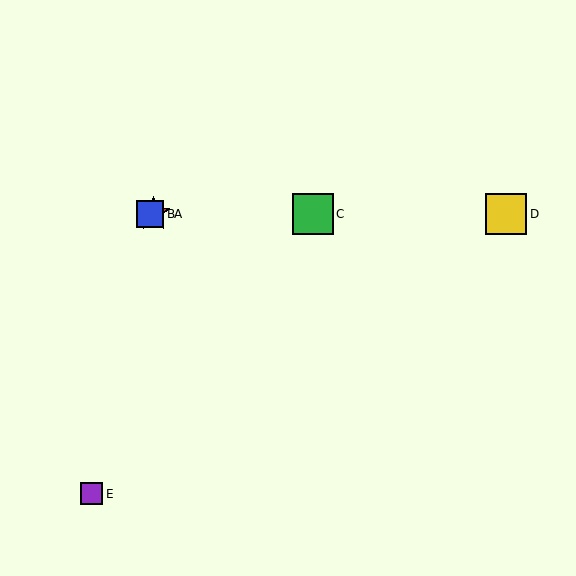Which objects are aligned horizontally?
Objects A, B, C, D are aligned horizontally.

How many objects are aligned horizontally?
4 objects (A, B, C, D) are aligned horizontally.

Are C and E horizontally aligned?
No, C is at y≈214 and E is at y≈494.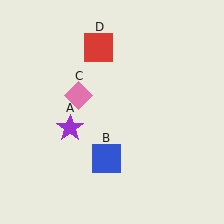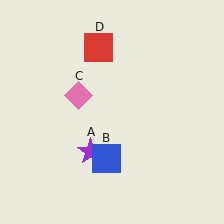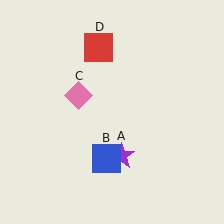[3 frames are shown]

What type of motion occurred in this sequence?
The purple star (object A) rotated counterclockwise around the center of the scene.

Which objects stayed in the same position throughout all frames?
Blue square (object B) and pink diamond (object C) and red square (object D) remained stationary.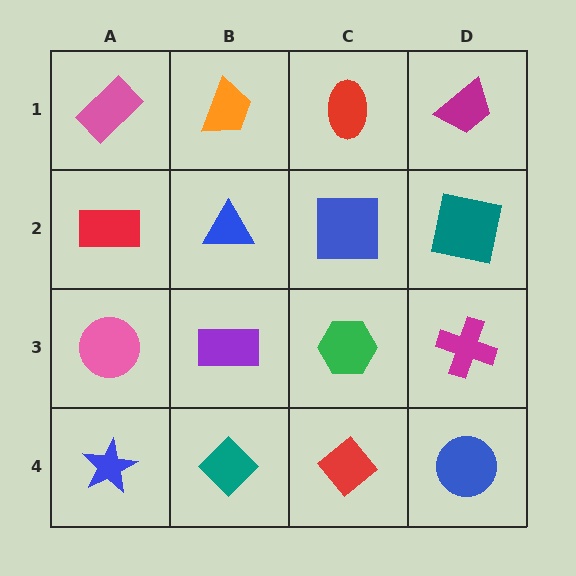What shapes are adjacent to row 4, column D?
A magenta cross (row 3, column D), a red diamond (row 4, column C).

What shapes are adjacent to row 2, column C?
A red ellipse (row 1, column C), a green hexagon (row 3, column C), a blue triangle (row 2, column B), a teal square (row 2, column D).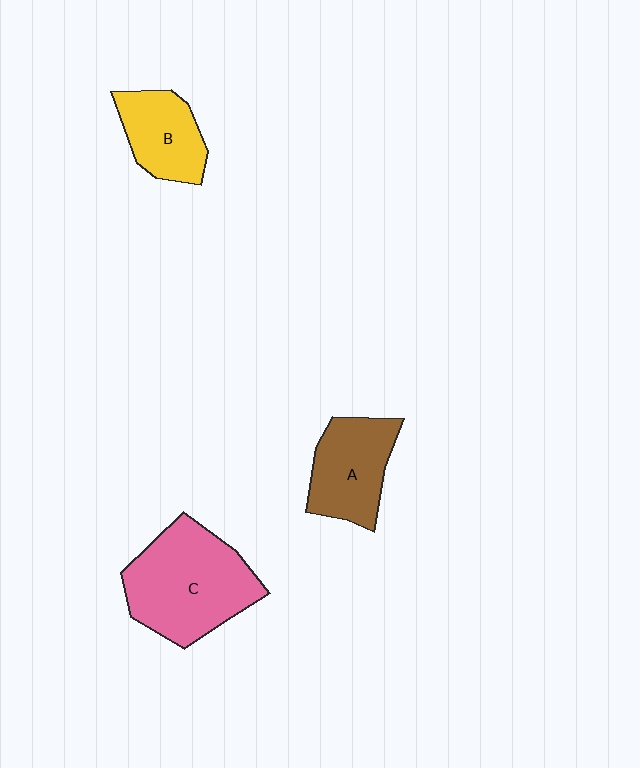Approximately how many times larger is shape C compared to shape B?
Approximately 1.9 times.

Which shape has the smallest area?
Shape B (yellow).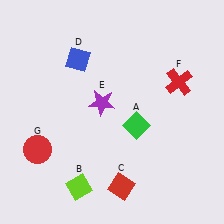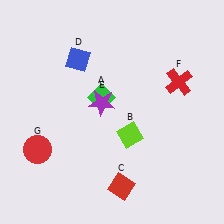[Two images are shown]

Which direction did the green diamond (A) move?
The green diamond (A) moved left.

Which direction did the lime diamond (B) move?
The lime diamond (B) moved up.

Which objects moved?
The objects that moved are: the green diamond (A), the lime diamond (B).